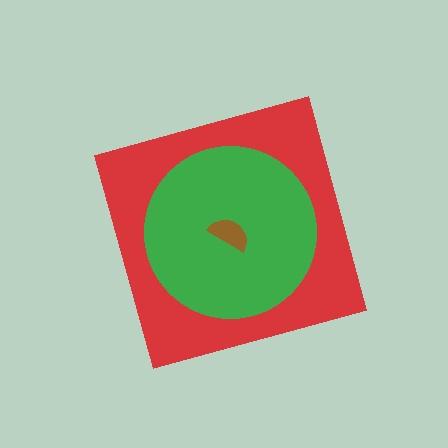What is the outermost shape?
The red diamond.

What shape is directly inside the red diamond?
The green circle.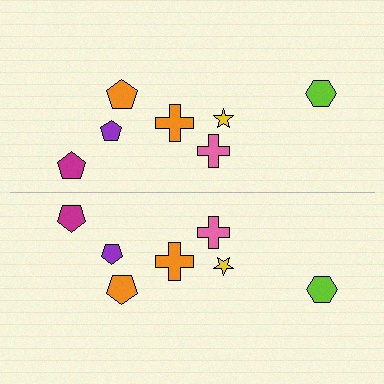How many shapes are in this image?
There are 14 shapes in this image.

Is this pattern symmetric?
Yes, this pattern has bilateral (reflection) symmetry.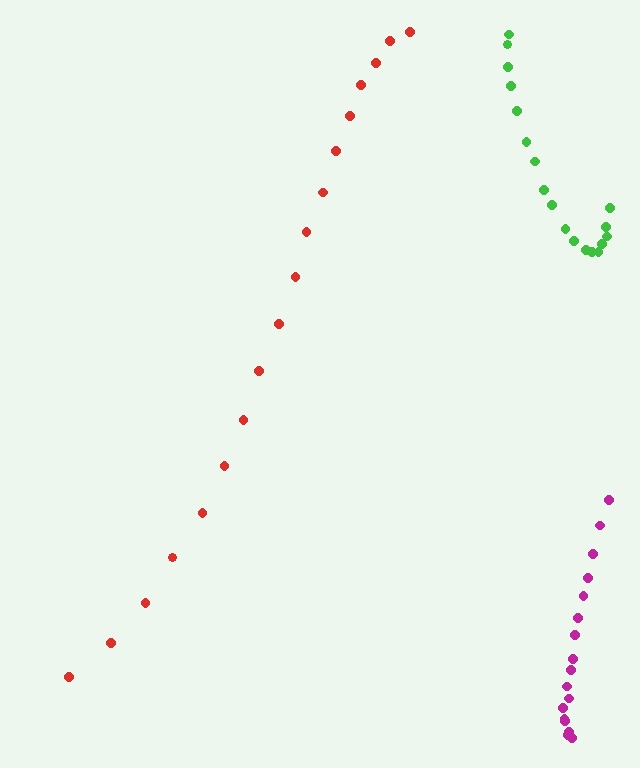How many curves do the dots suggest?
There are 3 distinct paths.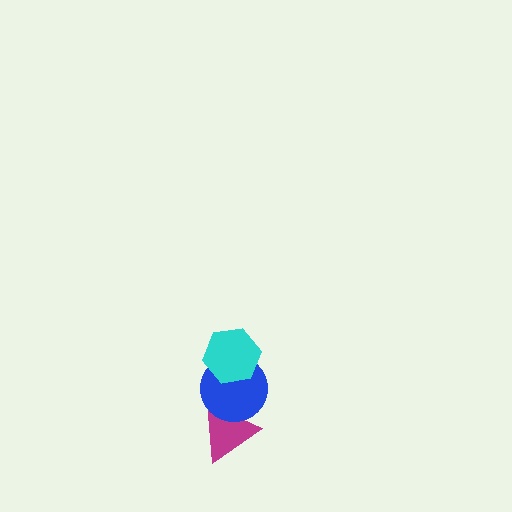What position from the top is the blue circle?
The blue circle is 2nd from the top.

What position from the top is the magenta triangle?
The magenta triangle is 3rd from the top.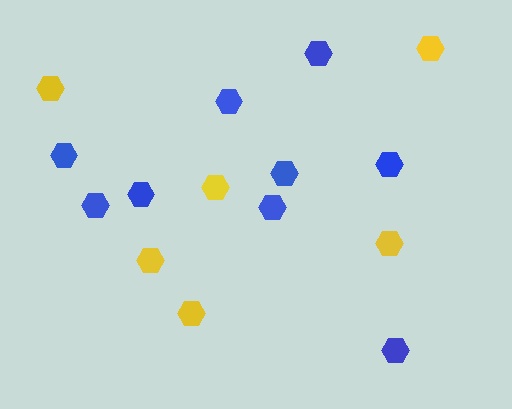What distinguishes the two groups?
There are 2 groups: one group of yellow hexagons (6) and one group of blue hexagons (9).